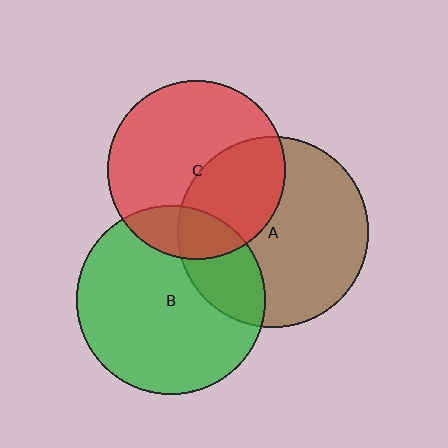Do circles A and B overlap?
Yes.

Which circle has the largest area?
Circle A (brown).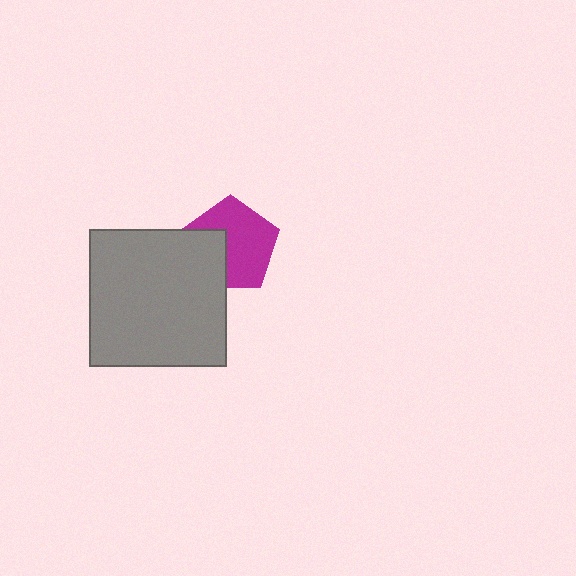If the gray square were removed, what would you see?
You would see the complete magenta pentagon.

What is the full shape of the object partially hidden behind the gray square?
The partially hidden object is a magenta pentagon.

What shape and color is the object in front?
The object in front is a gray square.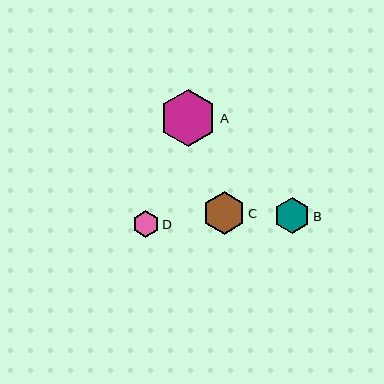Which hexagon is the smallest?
Hexagon D is the smallest with a size of approximately 26 pixels.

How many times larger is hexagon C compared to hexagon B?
Hexagon C is approximately 1.2 times the size of hexagon B.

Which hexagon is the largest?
Hexagon A is the largest with a size of approximately 57 pixels.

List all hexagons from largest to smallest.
From largest to smallest: A, C, B, D.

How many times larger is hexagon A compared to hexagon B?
Hexagon A is approximately 1.6 times the size of hexagon B.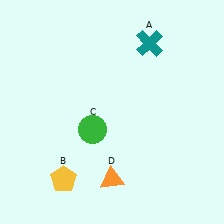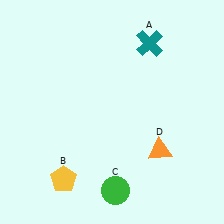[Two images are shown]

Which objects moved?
The objects that moved are: the green circle (C), the orange triangle (D).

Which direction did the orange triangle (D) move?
The orange triangle (D) moved right.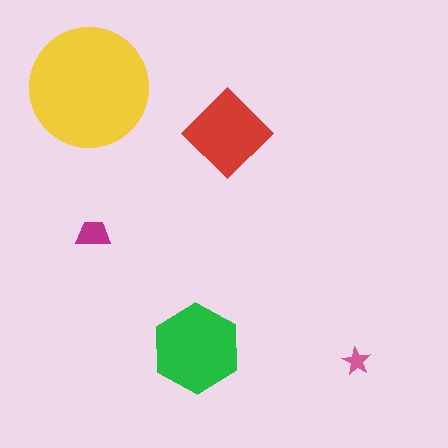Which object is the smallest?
The pink star.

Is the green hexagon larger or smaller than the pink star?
Larger.